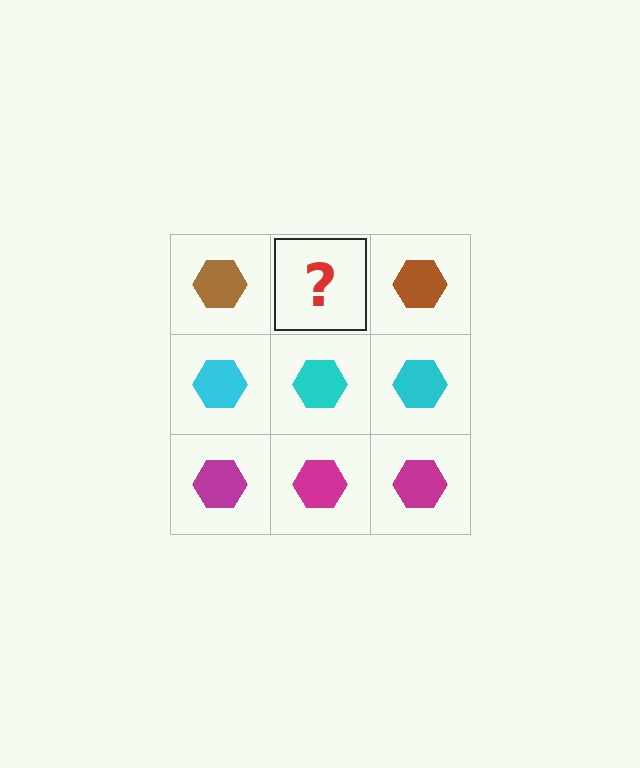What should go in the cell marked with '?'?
The missing cell should contain a brown hexagon.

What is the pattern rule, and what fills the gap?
The rule is that each row has a consistent color. The gap should be filled with a brown hexagon.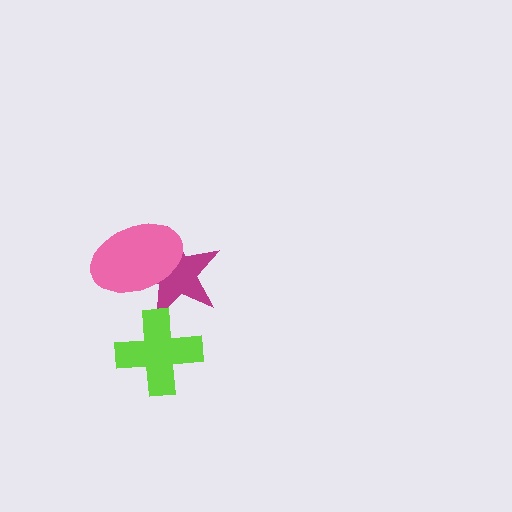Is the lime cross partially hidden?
No, no other shape covers it.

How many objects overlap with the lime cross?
1 object overlaps with the lime cross.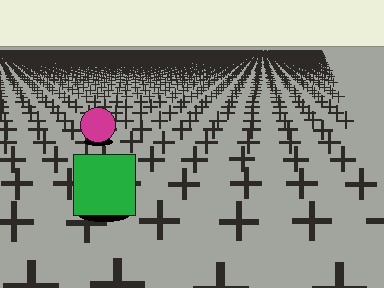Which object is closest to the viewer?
The green square is closest. The texture marks near it are larger and more spread out.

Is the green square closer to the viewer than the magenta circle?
Yes. The green square is closer — you can tell from the texture gradient: the ground texture is coarser near it.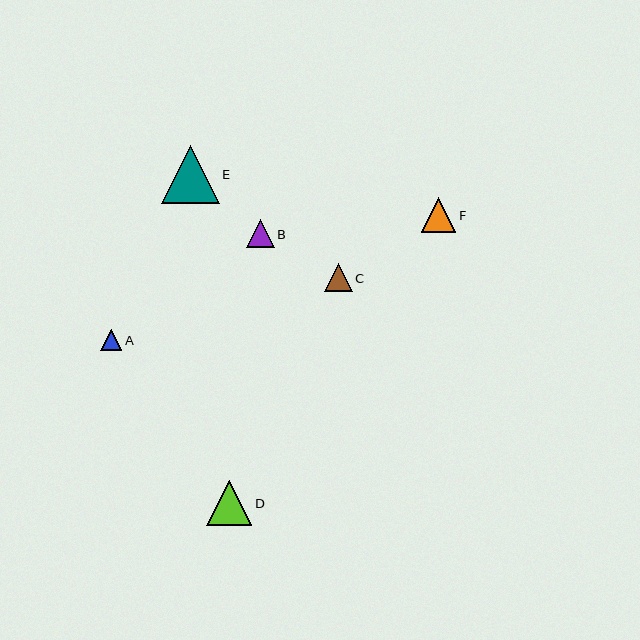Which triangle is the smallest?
Triangle A is the smallest with a size of approximately 21 pixels.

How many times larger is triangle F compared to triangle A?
Triangle F is approximately 1.6 times the size of triangle A.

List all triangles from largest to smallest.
From largest to smallest: E, D, F, B, C, A.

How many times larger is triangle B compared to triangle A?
Triangle B is approximately 1.3 times the size of triangle A.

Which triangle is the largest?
Triangle E is the largest with a size of approximately 58 pixels.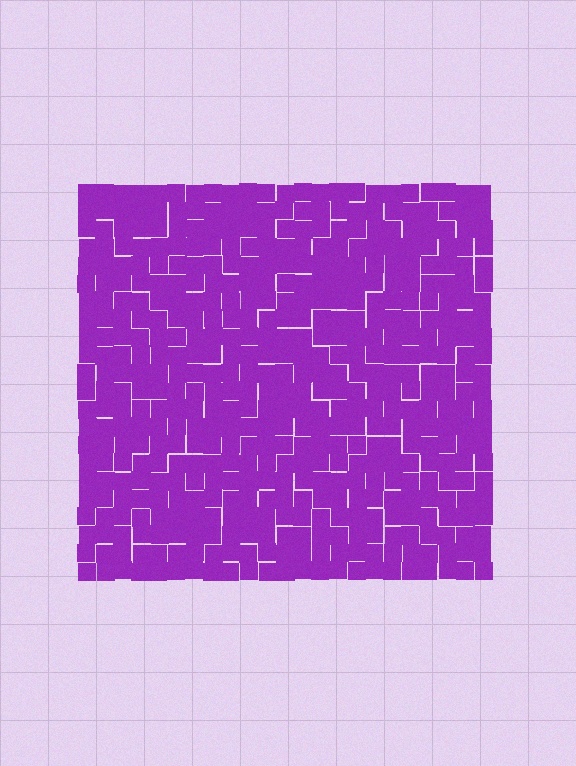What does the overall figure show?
The overall figure shows a square.